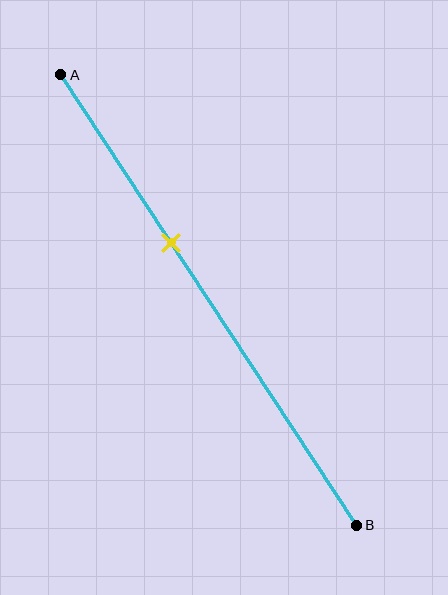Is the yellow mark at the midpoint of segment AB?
No, the mark is at about 35% from A, not at the 50% midpoint.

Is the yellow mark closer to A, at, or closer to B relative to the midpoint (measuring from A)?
The yellow mark is closer to point A than the midpoint of segment AB.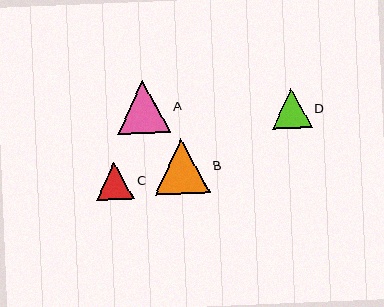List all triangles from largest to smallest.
From largest to smallest: B, A, D, C.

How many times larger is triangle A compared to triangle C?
Triangle A is approximately 1.4 times the size of triangle C.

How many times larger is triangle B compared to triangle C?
Triangle B is approximately 1.5 times the size of triangle C.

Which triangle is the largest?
Triangle B is the largest with a size of approximately 55 pixels.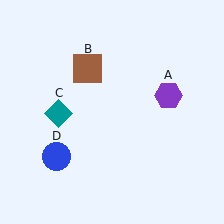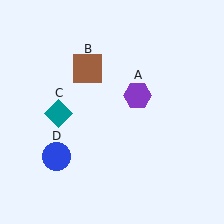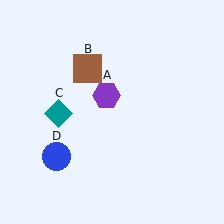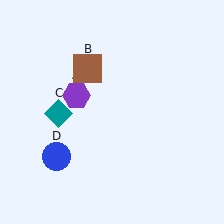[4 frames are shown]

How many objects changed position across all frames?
1 object changed position: purple hexagon (object A).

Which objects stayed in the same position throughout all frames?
Brown square (object B) and teal diamond (object C) and blue circle (object D) remained stationary.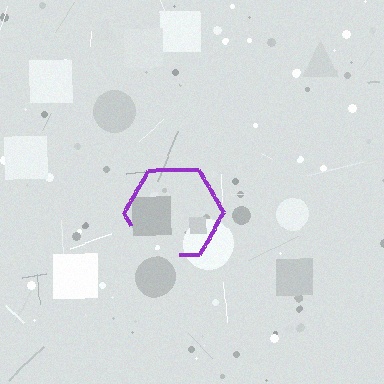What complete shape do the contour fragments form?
The contour fragments form a hexagon.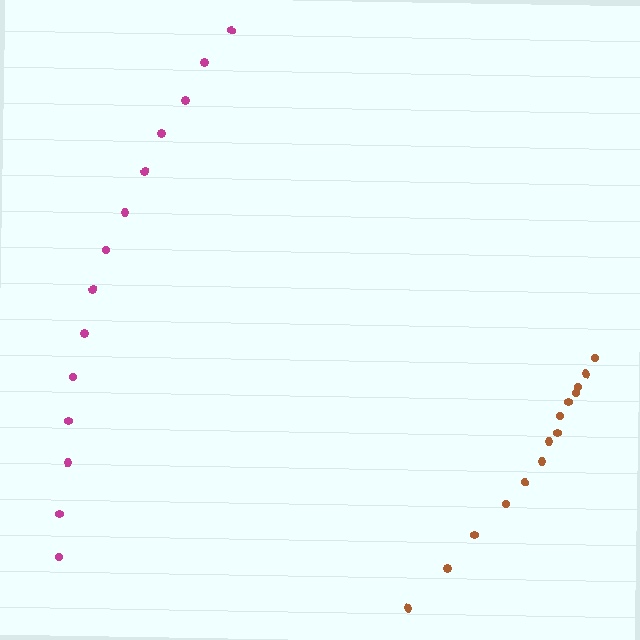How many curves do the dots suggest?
There are 2 distinct paths.